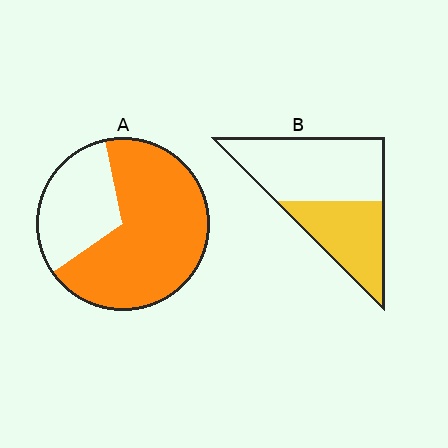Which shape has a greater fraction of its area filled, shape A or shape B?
Shape A.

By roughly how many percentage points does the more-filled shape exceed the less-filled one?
By roughly 30 percentage points (A over B).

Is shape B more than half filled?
No.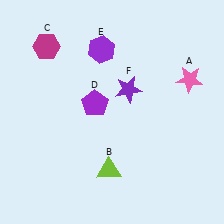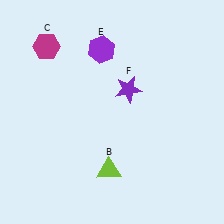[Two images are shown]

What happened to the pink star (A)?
The pink star (A) was removed in Image 2. It was in the top-right area of Image 1.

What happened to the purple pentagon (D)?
The purple pentagon (D) was removed in Image 2. It was in the top-left area of Image 1.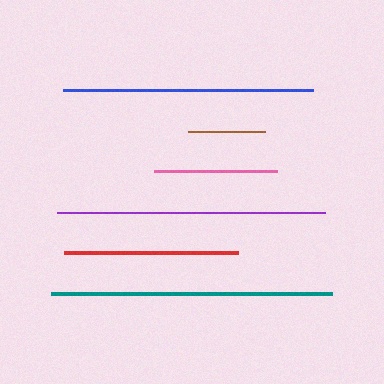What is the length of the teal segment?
The teal segment is approximately 281 pixels long.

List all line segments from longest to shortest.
From longest to shortest: teal, purple, blue, red, pink, brown.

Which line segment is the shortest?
The brown line is the shortest at approximately 77 pixels.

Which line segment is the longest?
The teal line is the longest at approximately 281 pixels.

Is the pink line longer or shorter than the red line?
The red line is longer than the pink line.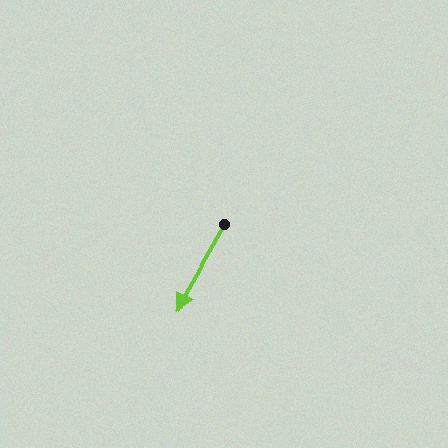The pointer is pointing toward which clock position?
Roughly 7 o'clock.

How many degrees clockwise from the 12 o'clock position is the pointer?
Approximately 209 degrees.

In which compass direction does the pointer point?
Southwest.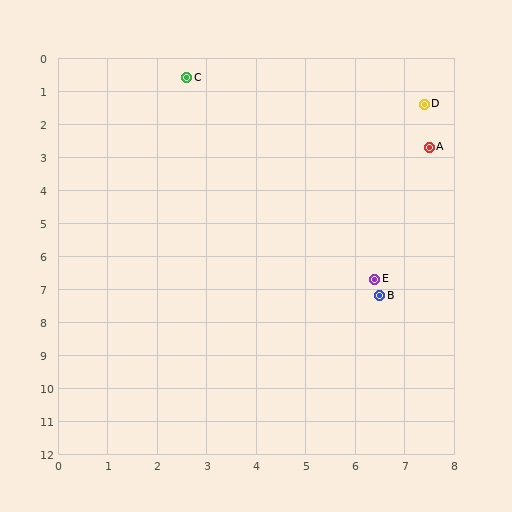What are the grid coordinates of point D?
Point D is at approximately (7.4, 1.4).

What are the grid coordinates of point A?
Point A is at approximately (7.5, 2.7).